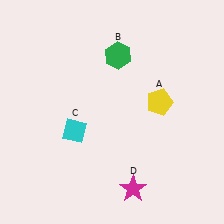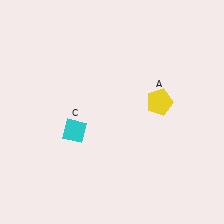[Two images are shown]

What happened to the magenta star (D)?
The magenta star (D) was removed in Image 2. It was in the bottom-right area of Image 1.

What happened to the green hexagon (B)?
The green hexagon (B) was removed in Image 2. It was in the top-right area of Image 1.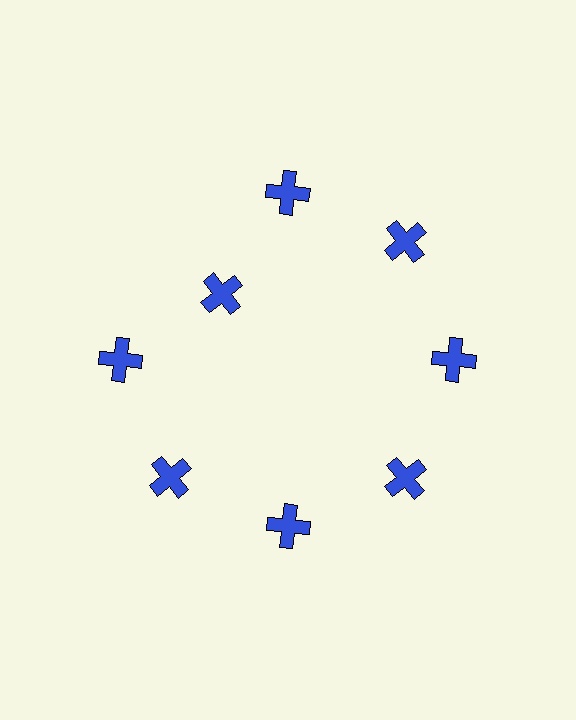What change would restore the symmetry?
The symmetry would be restored by moving it outward, back onto the ring so that all 8 crosses sit at equal angles and equal distance from the center.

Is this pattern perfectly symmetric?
No. The 8 blue crosses are arranged in a ring, but one element near the 10 o'clock position is pulled inward toward the center, breaking the 8-fold rotational symmetry.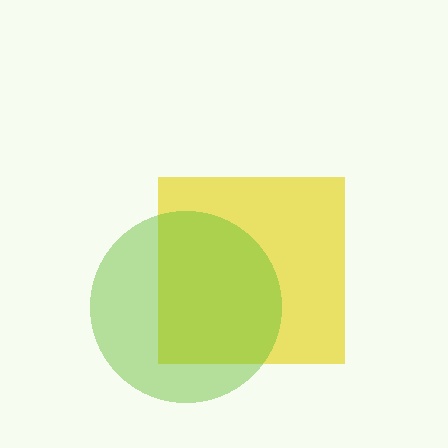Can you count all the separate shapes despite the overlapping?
Yes, there are 2 separate shapes.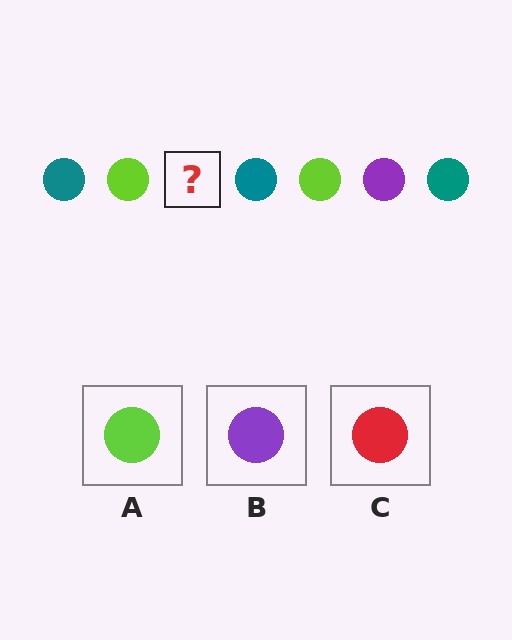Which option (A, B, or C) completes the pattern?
B.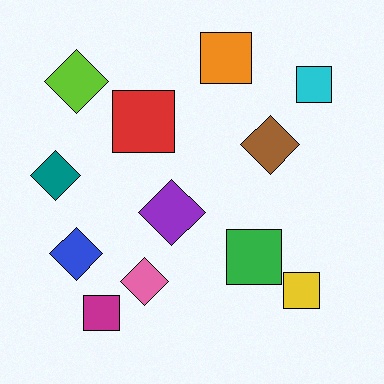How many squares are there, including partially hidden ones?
There are 6 squares.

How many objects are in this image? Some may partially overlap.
There are 12 objects.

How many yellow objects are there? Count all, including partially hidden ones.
There is 1 yellow object.